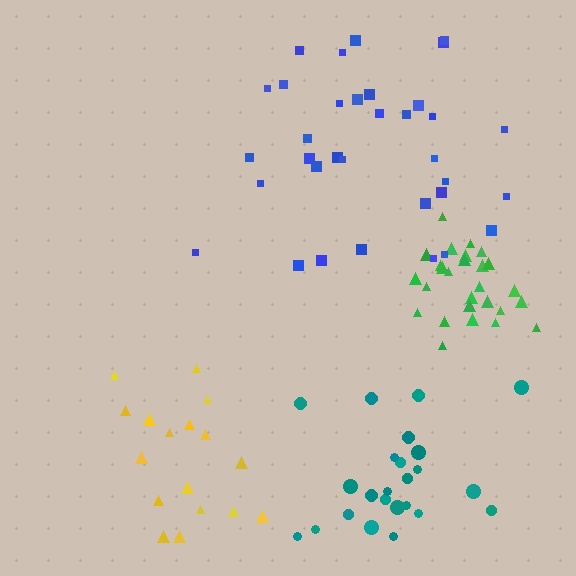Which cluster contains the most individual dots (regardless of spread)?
Blue (34).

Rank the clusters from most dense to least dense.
green, blue, teal, yellow.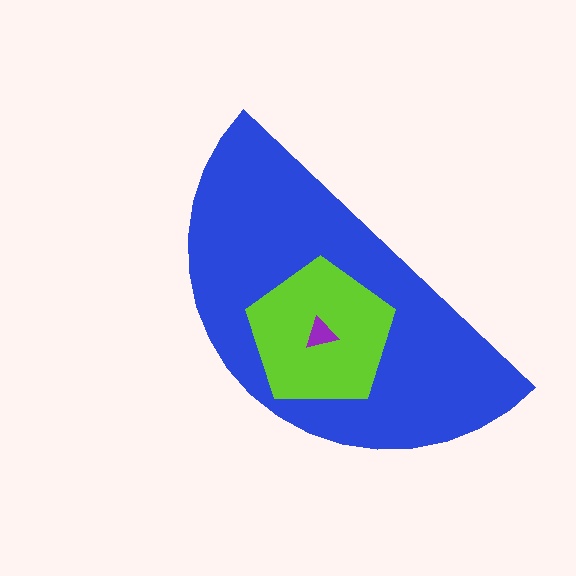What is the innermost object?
The purple triangle.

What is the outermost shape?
The blue semicircle.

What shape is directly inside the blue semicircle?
The lime pentagon.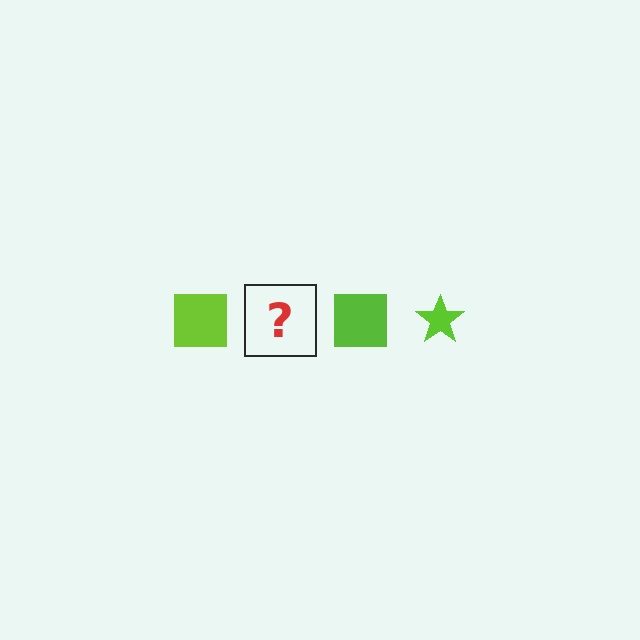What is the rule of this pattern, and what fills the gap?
The rule is that the pattern cycles through square, star shapes in lime. The gap should be filled with a lime star.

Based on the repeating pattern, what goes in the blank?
The blank should be a lime star.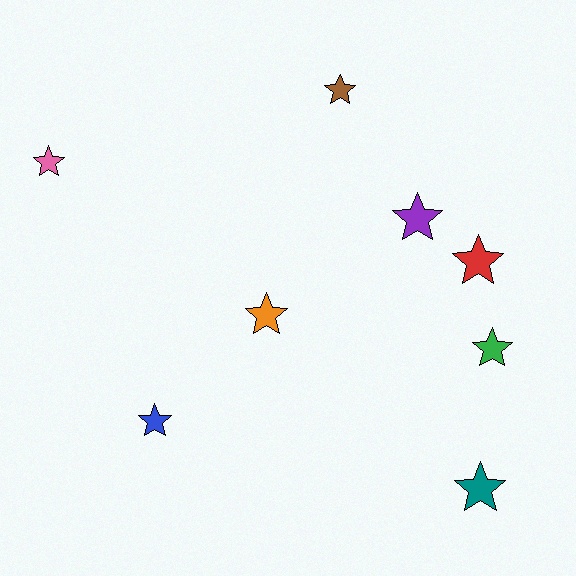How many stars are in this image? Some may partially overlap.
There are 8 stars.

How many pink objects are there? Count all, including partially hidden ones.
There is 1 pink object.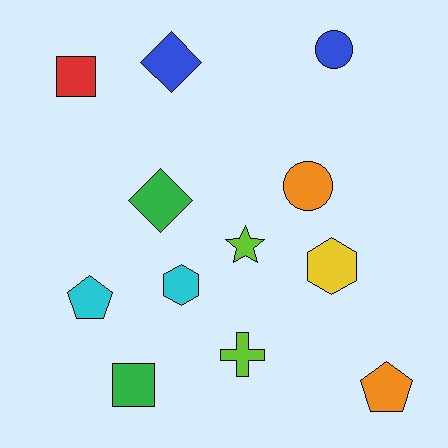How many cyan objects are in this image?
There are 2 cyan objects.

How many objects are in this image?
There are 12 objects.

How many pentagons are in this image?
There are 2 pentagons.